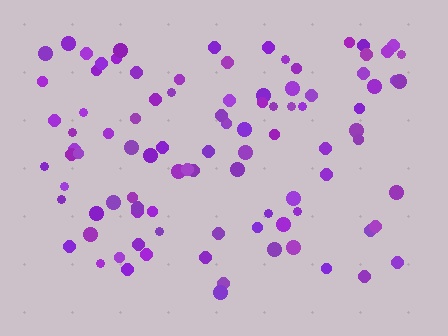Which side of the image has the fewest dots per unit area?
The bottom.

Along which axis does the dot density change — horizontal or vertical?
Vertical.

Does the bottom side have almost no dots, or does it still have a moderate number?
Still a moderate number, just noticeably fewer than the top.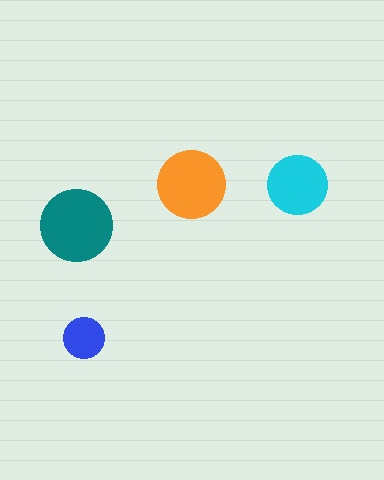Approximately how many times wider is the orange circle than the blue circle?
About 1.5 times wider.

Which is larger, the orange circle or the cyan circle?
The orange one.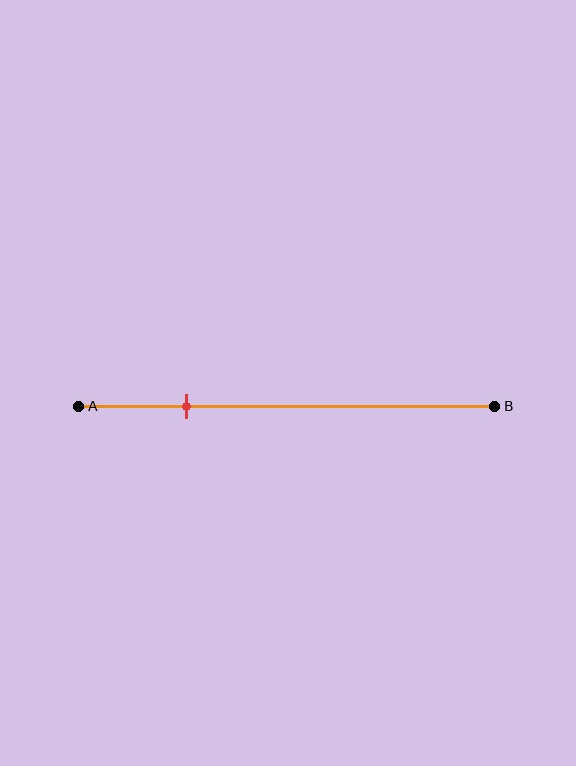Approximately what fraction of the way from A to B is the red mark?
The red mark is approximately 25% of the way from A to B.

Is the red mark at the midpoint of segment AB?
No, the mark is at about 25% from A, not at the 50% midpoint.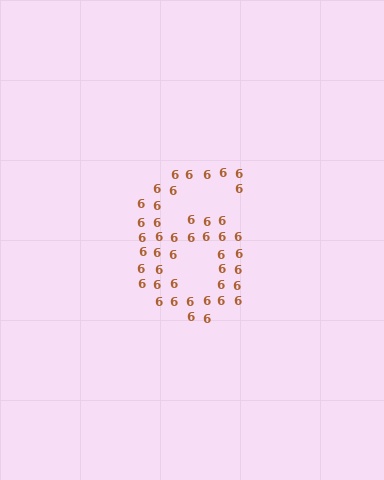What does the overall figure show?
The overall figure shows the digit 6.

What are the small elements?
The small elements are digit 6's.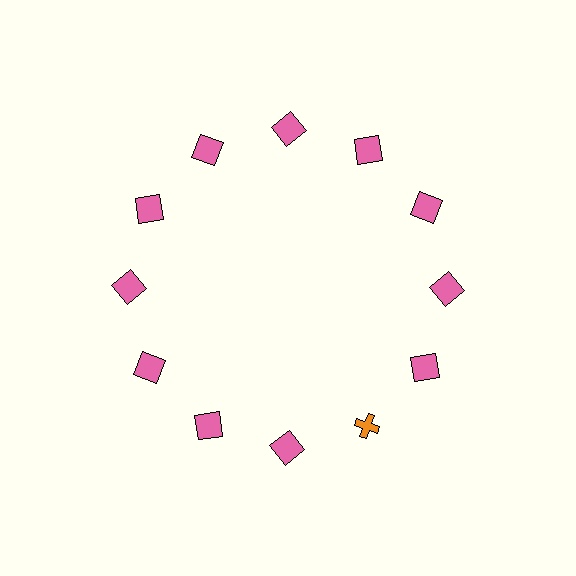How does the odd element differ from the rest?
It differs in both color (orange instead of pink) and shape (cross instead of square).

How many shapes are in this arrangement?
There are 12 shapes arranged in a ring pattern.